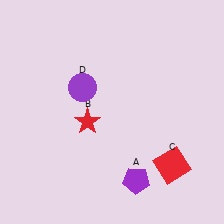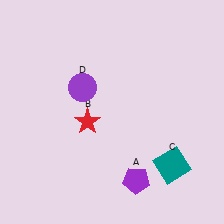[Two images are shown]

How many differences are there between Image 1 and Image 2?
There is 1 difference between the two images.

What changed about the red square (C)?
In Image 1, C is red. In Image 2, it changed to teal.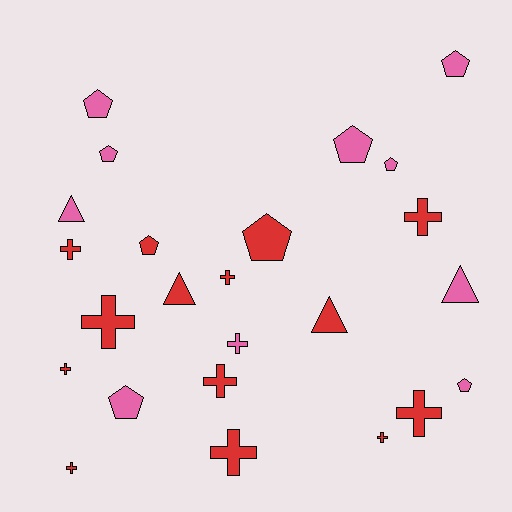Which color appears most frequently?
Red, with 14 objects.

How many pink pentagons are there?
There are 7 pink pentagons.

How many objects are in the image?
There are 24 objects.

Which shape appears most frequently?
Cross, with 11 objects.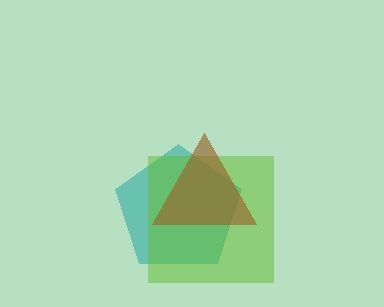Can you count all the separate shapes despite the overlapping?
Yes, there are 3 separate shapes.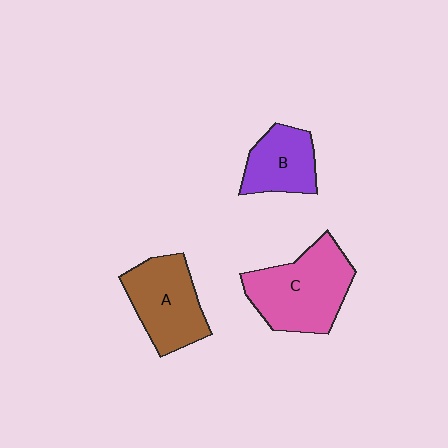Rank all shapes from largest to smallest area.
From largest to smallest: C (pink), A (brown), B (purple).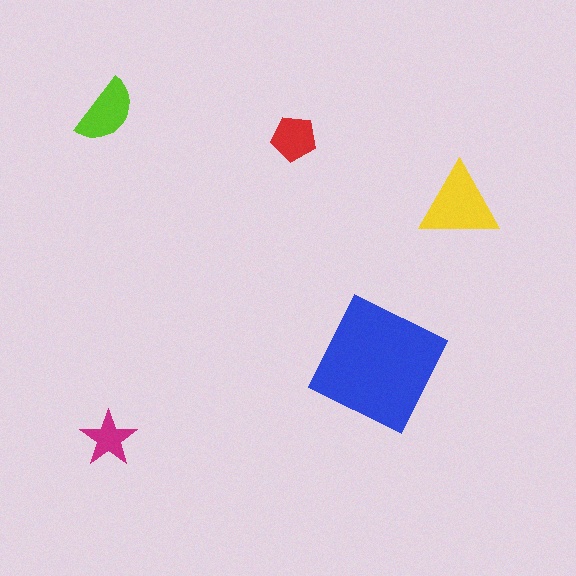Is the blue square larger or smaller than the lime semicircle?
Larger.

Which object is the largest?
The blue square.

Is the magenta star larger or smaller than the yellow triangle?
Smaller.